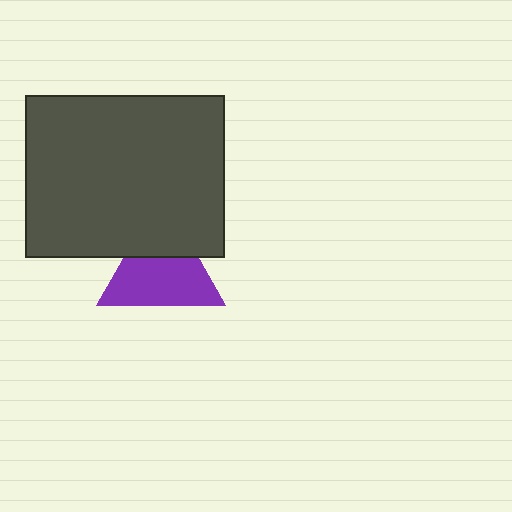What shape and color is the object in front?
The object in front is a dark gray rectangle.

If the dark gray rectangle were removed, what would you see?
You would see the complete purple triangle.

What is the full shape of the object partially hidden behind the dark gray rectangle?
The partially hidden object is a purple triangle.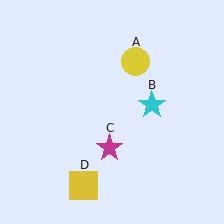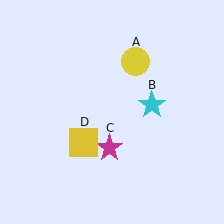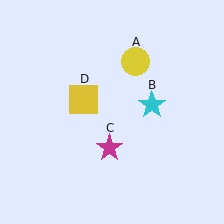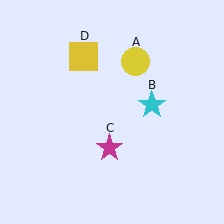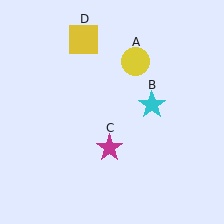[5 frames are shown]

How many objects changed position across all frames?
1 object changed position: yellow square (object D).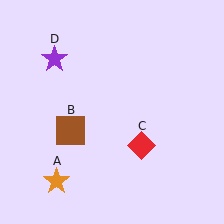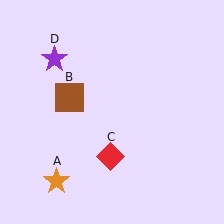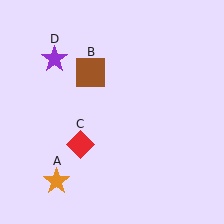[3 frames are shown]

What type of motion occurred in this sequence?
The brown square (object B), red diamond (object C) rotated clockwise around the center of the scene.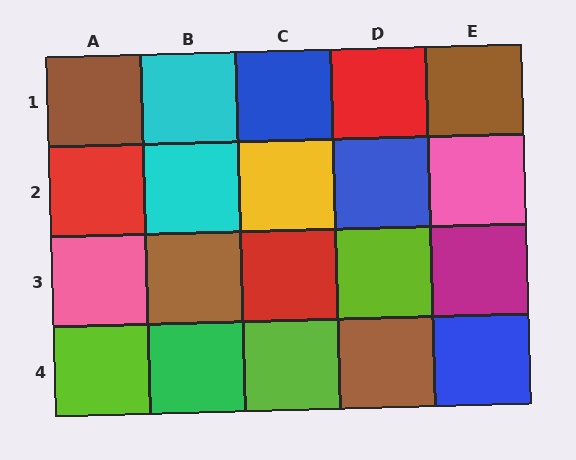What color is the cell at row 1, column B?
Cyan.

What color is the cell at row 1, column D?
Red.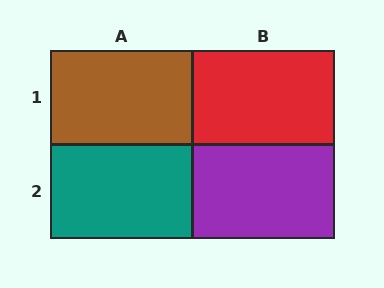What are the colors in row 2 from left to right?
Teal, purple.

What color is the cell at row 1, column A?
Brown.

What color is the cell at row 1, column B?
Red.